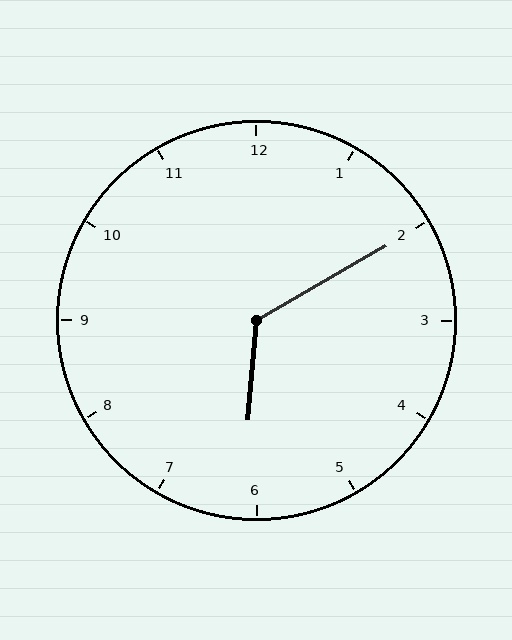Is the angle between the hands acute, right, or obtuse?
It is obtuse.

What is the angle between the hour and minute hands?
Approximately 125 degrees.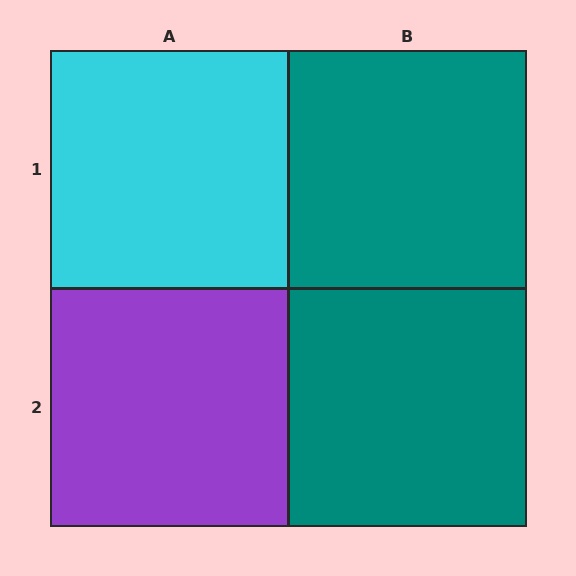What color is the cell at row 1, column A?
Cyan.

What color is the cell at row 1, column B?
Teal.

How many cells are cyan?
1 cell is cyan.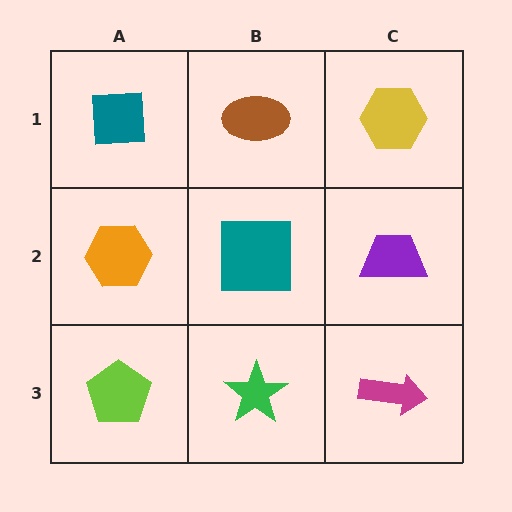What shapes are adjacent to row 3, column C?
A purple trapezoid (row 2, column C), a green star (row 3, column B).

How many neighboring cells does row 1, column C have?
2.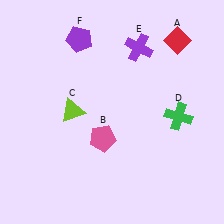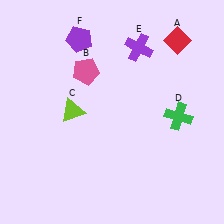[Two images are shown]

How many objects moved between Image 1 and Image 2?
1 object moved between the two images.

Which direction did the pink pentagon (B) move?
The pink pentagon (B) moved up.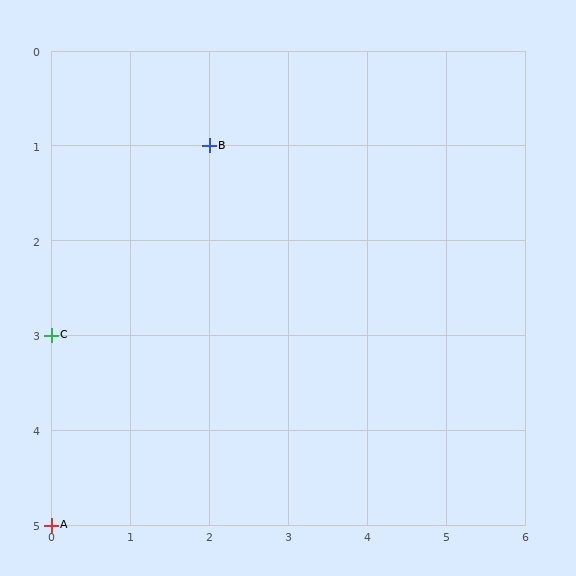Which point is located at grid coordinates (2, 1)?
Point B is at (2, 1).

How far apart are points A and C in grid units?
Points A and C are 2 rows apart.